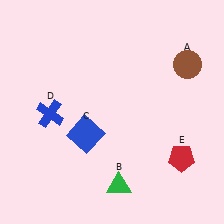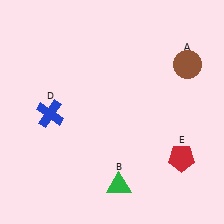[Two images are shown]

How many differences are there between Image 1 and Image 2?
There is 1 difference between the two images.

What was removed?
The blue square (C) was removed in Image 2.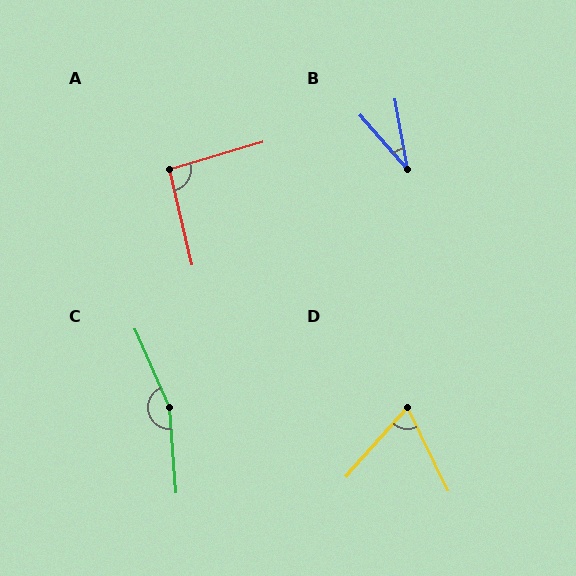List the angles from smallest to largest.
B (31°), D (68°), A (93°), C (161°).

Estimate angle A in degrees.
Approximately 93 degrees.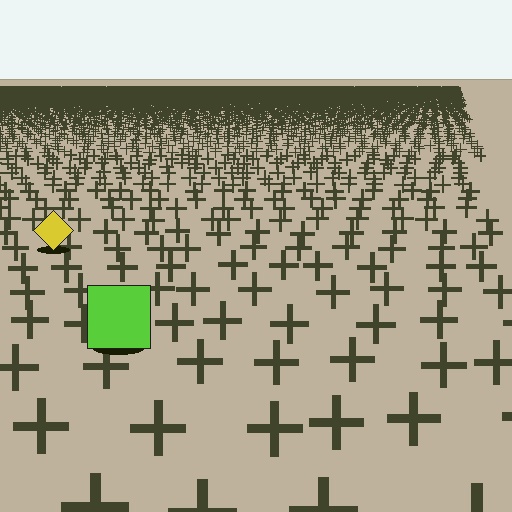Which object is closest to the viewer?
The lime square is closest. The texture marks near it are larger and more spread out.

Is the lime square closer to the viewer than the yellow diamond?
Yes. The lime square is closer — you can tell from the texture gradient: the ground texture is coarser near it.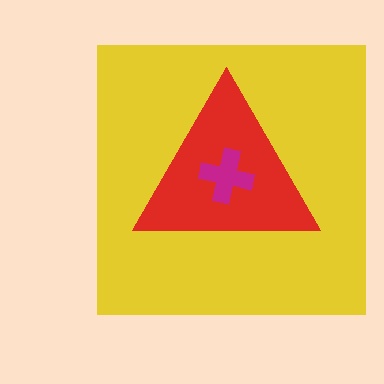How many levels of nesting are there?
3.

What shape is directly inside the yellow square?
The red triangle.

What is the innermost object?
The magenta cross.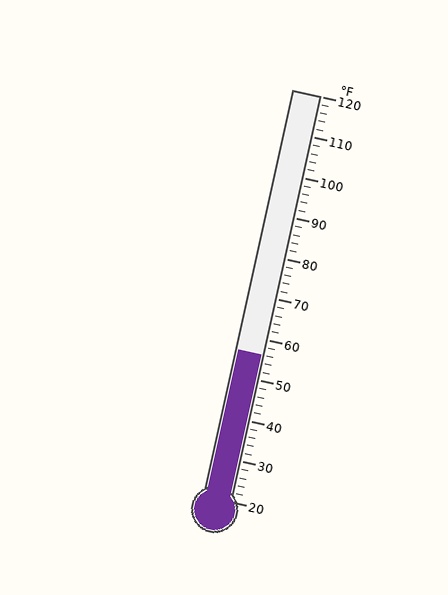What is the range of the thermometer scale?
The thermometer scale ranges from 20°F to 120°F.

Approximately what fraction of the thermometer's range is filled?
The thermometer is filled to approximately 35% of its range.